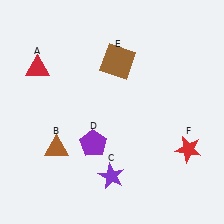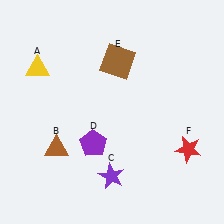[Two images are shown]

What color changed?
The triangle (A) changed from red in Image 1 to yellow in Image 2.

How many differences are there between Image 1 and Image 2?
There is 1 difference between the two images.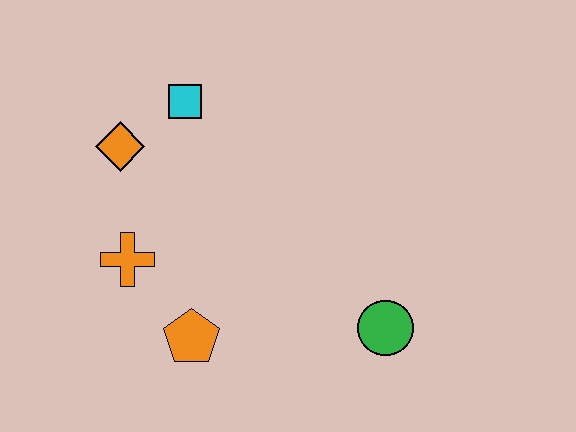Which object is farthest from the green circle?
The orange diamond is farthest from the green circle.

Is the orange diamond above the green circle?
Yes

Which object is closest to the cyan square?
The orange diamond is closest to the cyan square.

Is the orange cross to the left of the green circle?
Yes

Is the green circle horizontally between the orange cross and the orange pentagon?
No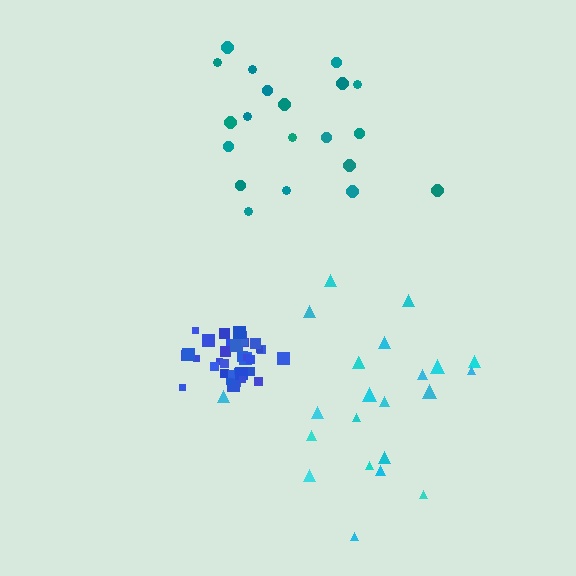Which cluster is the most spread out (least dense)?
Teal.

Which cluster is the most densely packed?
Blue.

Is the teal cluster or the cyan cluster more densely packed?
Cyan.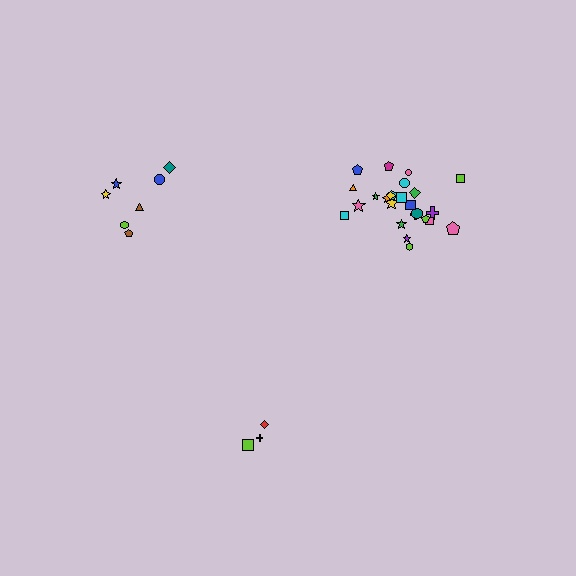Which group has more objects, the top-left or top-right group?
The top-right group.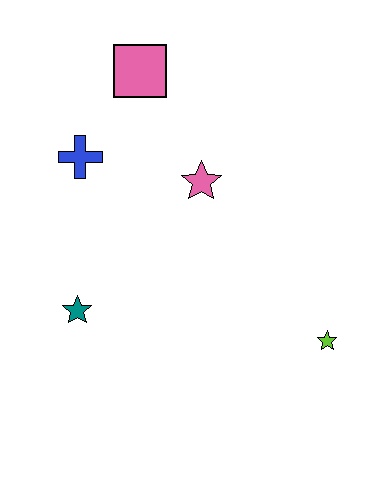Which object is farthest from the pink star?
The lime star is farthest from the pink star.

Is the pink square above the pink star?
Yes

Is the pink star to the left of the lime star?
Yes